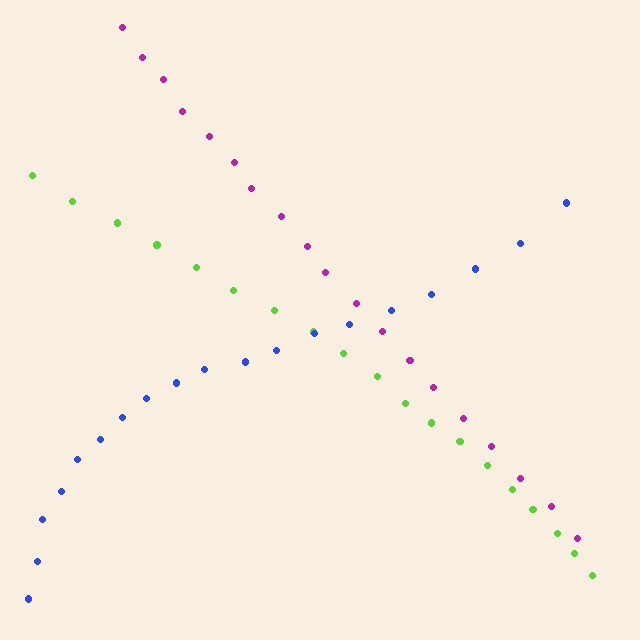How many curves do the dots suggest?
There are 3 distinct paths.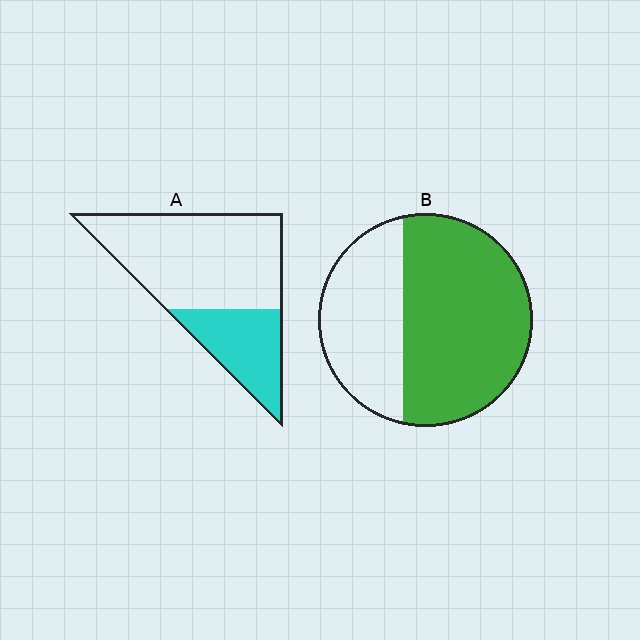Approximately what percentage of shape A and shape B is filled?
A is approximately 30% and B is approximately 65%.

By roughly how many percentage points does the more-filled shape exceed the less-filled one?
By roughly 35 percentage points (B over A).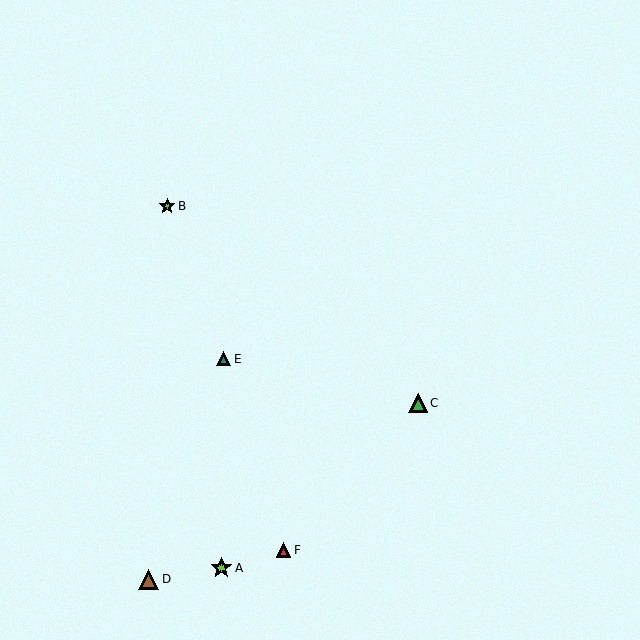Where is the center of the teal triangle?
The center of the teal triangle is at (223, 359).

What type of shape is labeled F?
Shape F is a red triangle.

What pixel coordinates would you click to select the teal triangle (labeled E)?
Click at (223, 359) to select the teal triangle E.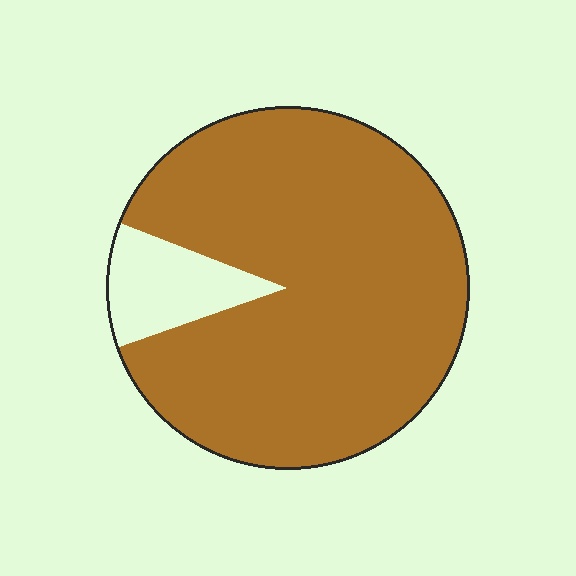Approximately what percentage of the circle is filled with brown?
Approximately 90%.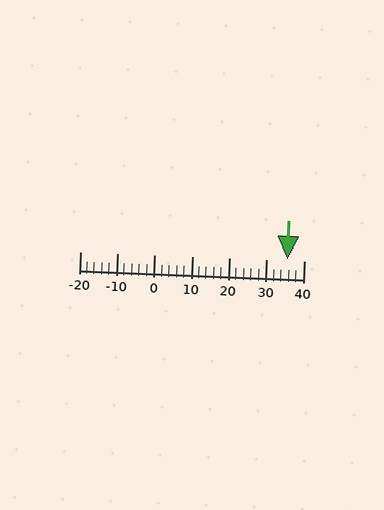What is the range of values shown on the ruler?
The ruler shows values from -20 to 40.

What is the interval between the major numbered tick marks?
The major tick marks are spaced 10 units apart.